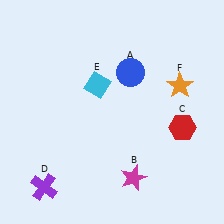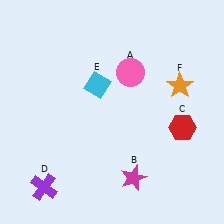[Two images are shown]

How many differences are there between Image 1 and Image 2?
There is 1 difference between the two images.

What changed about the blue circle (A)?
In Image 1, A is blue. In Image 2, it changed to pink.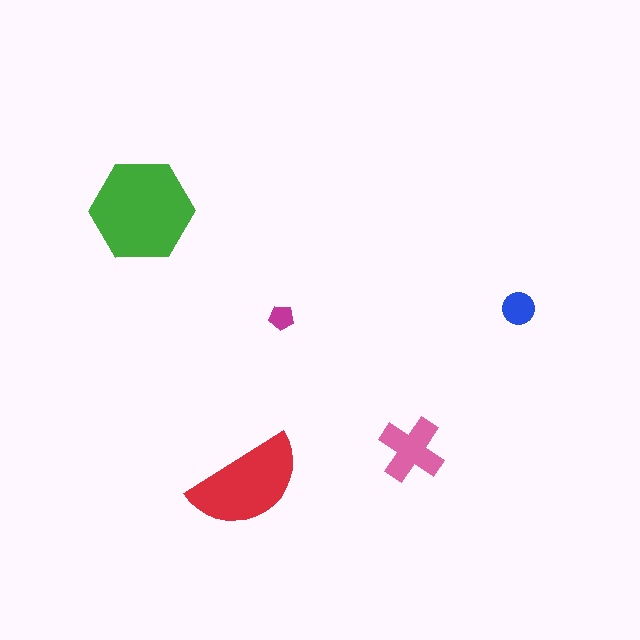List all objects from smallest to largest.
The magenta pentagon, the blue circle, the pink cross, the red semicircle, the green hexagon.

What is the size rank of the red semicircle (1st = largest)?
2nd.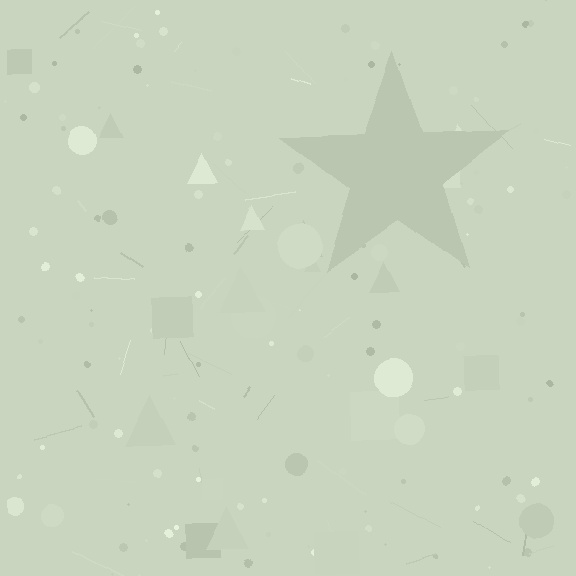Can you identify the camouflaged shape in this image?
The camouflaged shape is a star.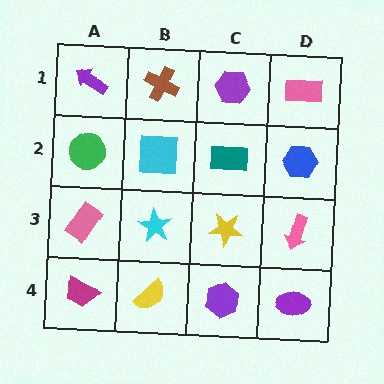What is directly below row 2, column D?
A pink arrow.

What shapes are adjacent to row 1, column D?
A blue hexagon (row 2, column D), a purple hexagon (row 1, column C).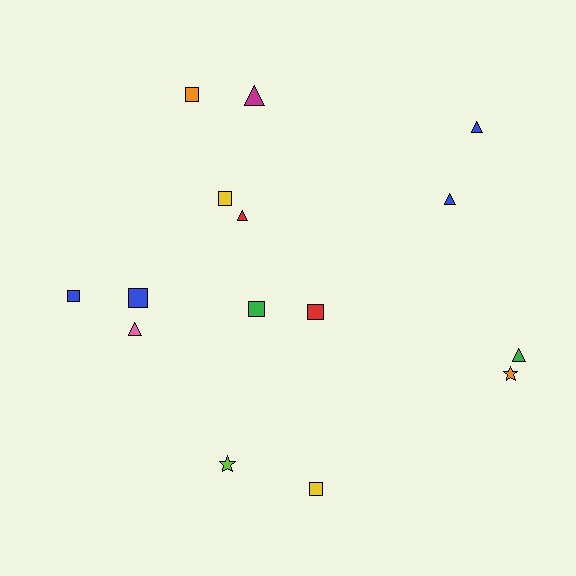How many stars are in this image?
There are 2 stars.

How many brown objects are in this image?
There are no brown objects.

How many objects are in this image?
There are 15 objects.